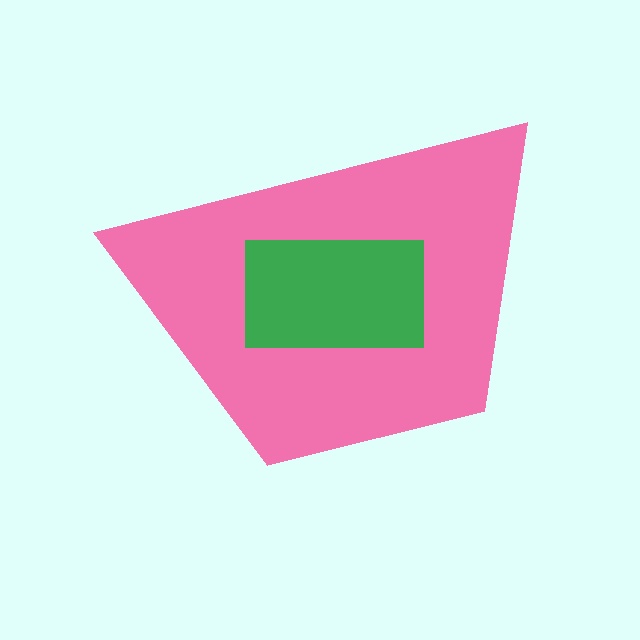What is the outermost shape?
The pink trapezoid.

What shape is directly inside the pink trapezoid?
The green rectangle.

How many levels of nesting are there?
2.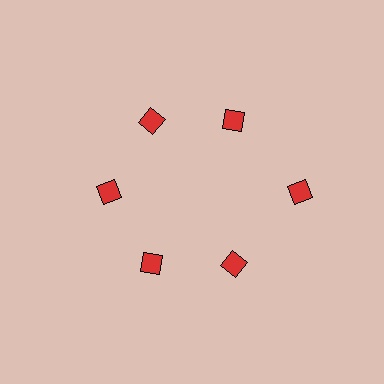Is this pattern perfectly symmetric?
No. The 6 red diamonds are arranged in a ring, but one element near the 3 o'clock position is pushed outward from the center, breaking the 6-fold rotational symmetry.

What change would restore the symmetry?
The symmetry would be restored by moving it inward, back onto the ring so that all 6 diamonds sit at equal angles and equal distance from the center.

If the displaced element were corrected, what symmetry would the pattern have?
It would have 6-fold rotational symmetry — the pattern would map onto itself every 60 degrees.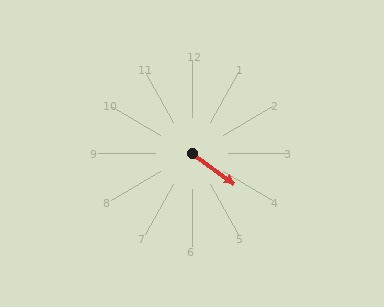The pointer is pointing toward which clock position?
Roughly 4 o'clock.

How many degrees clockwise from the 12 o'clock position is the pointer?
Approximately 126 degrees.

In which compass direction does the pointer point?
Southeast.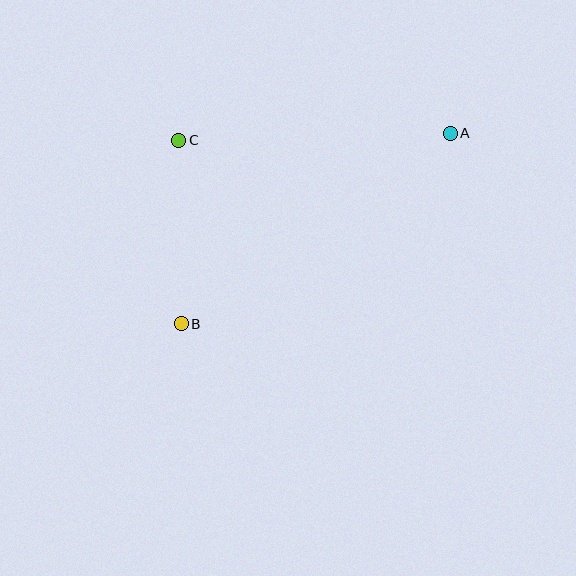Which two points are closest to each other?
Points B and C are closest to each other.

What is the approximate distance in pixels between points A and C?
The distance between A and C is approximately 272 pixels.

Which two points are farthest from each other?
Points A and B are farthest from each other.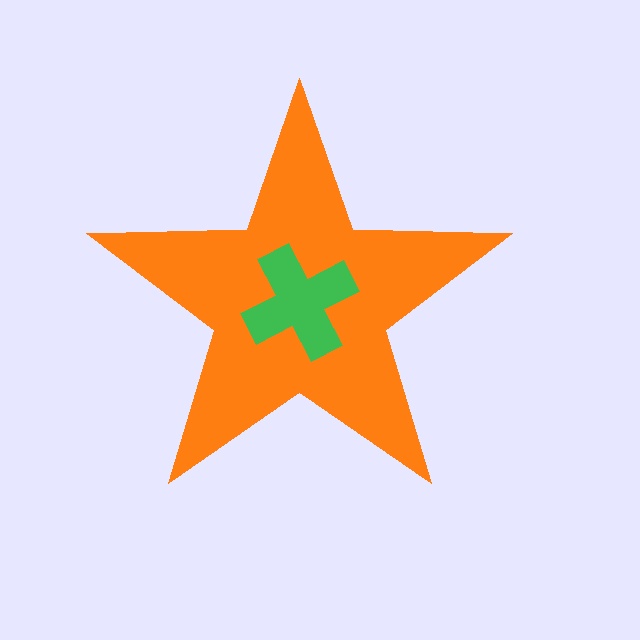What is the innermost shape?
The green cross.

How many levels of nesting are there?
2.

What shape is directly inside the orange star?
The green cross.